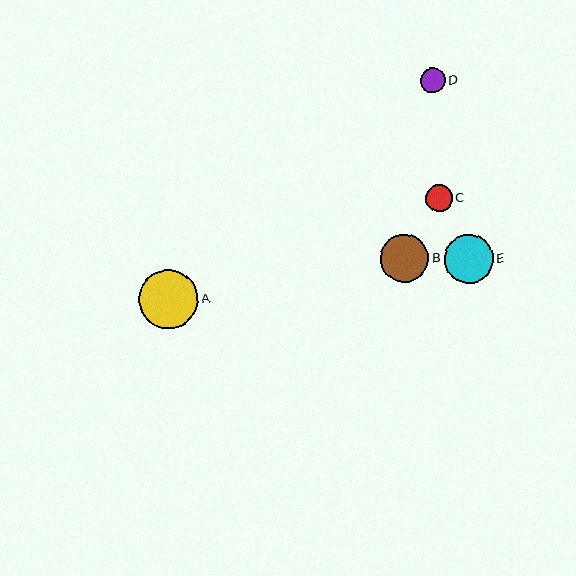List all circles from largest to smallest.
From largest to smallest: A, E, B, C, D.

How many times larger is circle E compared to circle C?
Circle E is approximately 1.8 times the size of circle C.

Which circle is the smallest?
Circle D is the smallest with a size of approximately 25 pixels.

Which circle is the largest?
Circle A is the largest with a size of approximately 59 pixels.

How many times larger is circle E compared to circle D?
Circle E is approximately 2.0 times the size of circle D.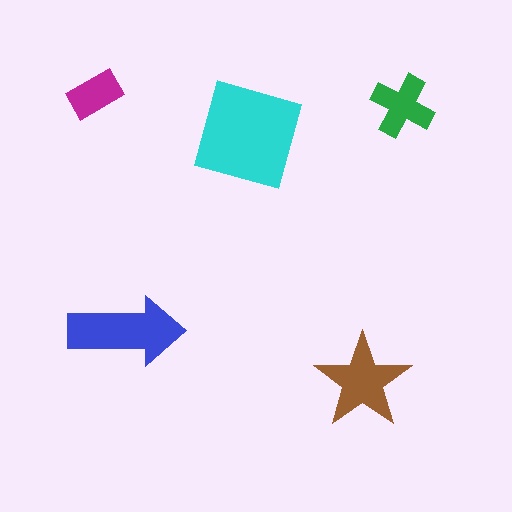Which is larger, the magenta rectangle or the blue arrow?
The blue arrow.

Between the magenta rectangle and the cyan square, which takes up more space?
The cyan square.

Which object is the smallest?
The magenta rectangle.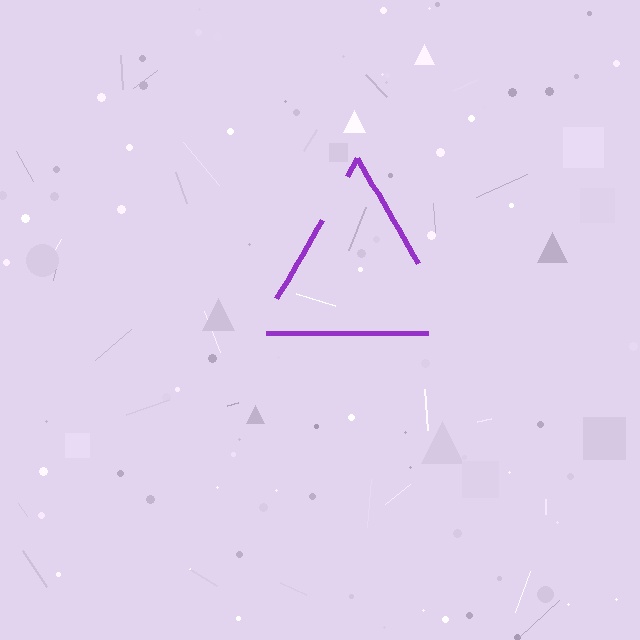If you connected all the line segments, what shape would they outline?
They would outline a triangle.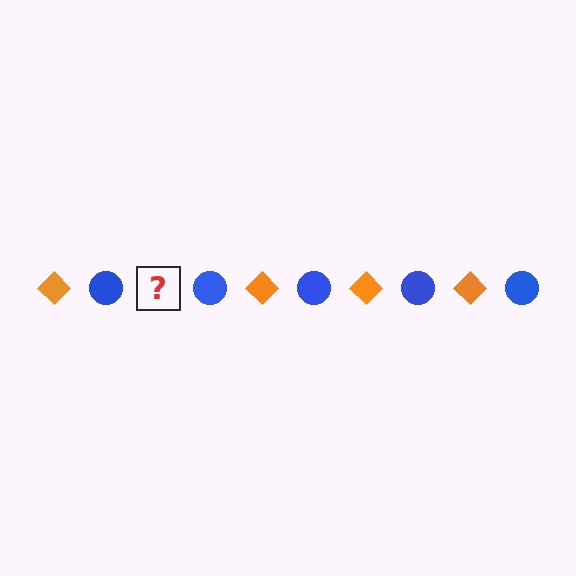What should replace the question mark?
The question mark should be replaced with an orange diamond.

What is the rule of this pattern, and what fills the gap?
The rule is that the pattern alternates between orange diamond and blue circle. The gap should be filled with an orange diamond.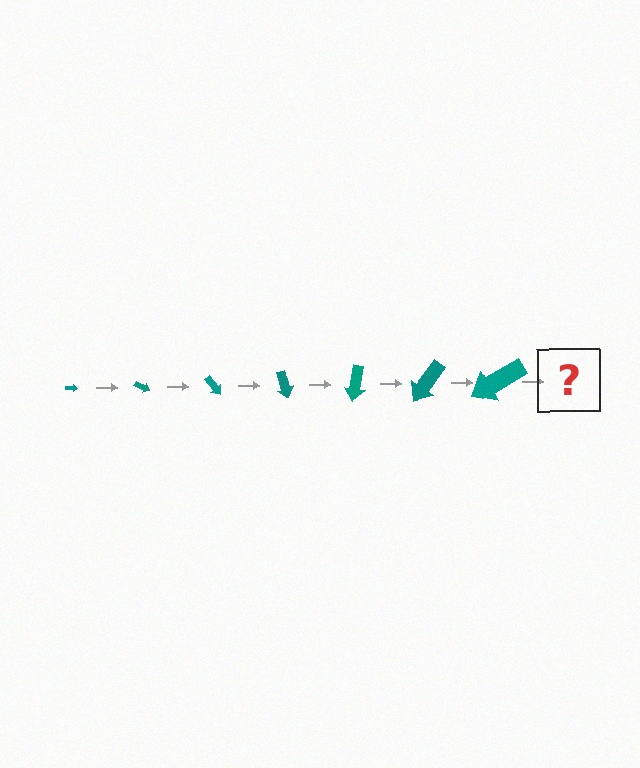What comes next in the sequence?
The next element should be an arrow, larger than the previous one and rotated 175 degrees from the start.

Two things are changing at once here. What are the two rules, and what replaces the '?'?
The two rules are that the arrow grows larger each step and it rotates 25 degrees each step. The '?' should be an arrow, larger than the previous one and rotated 175 degrees from the start.